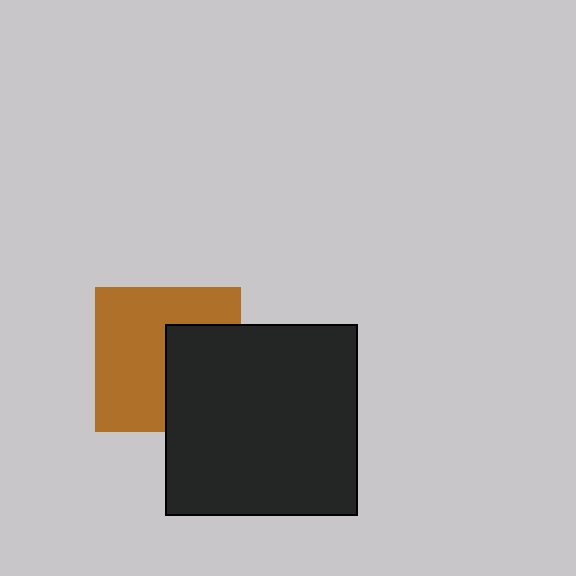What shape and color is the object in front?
The object in front is a black square.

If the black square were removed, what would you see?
You would see the complete brown square.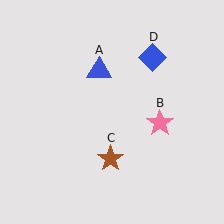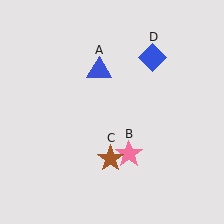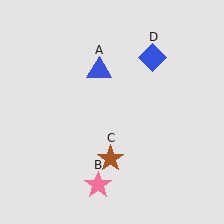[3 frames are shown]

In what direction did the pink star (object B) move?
The pink star (object B) moved down and to the left.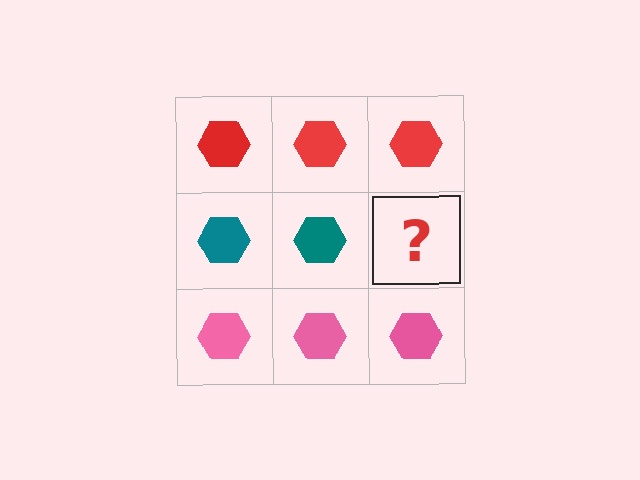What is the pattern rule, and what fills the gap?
The rule is that each row has a consistent color. The gap should be filled with a teal hexagon.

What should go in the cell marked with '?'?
The missing cell should contain a teal hexagon.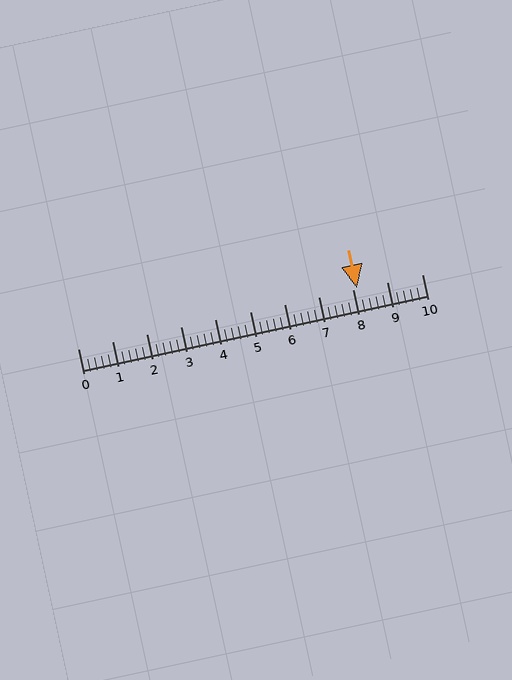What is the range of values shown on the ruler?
The ruler shows values from 0 to 10.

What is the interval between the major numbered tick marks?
The major tick marks are spaced 1 units apart.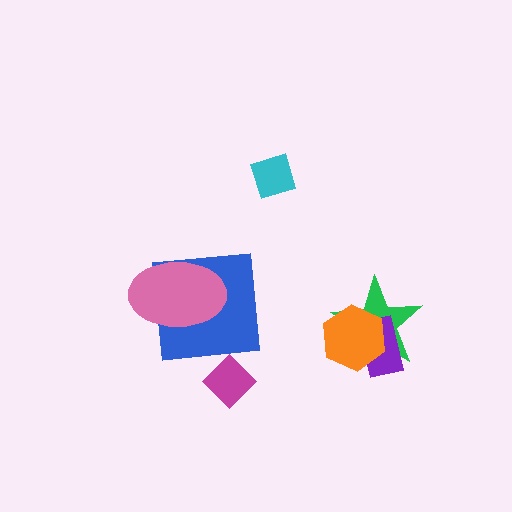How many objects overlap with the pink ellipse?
1 object overlaps with the pink ellipse.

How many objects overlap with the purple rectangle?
2 objects overlap with the purple rectangle.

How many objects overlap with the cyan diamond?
0 objects overlap with the cyan diamond.